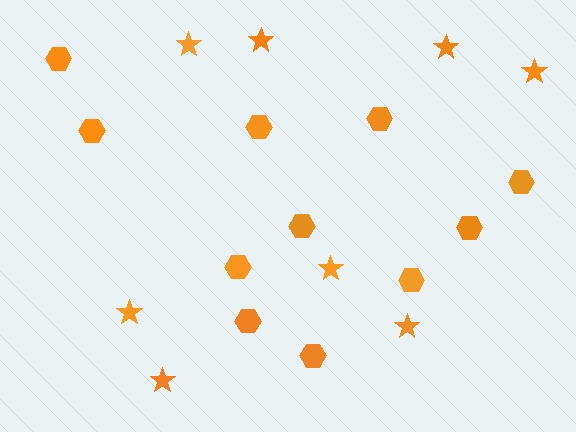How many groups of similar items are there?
There are 2 groups: one group of hexagons (11) and one group of stars (8).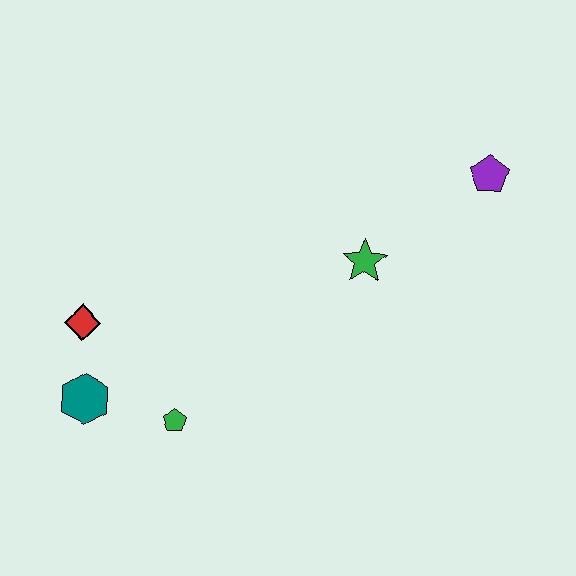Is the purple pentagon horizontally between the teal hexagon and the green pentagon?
No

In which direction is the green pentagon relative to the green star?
The green pentagon is to the left of the green star.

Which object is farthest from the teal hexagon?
The purple pentagon is farthest from the teal hexagon.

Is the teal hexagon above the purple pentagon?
No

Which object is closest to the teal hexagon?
The red diamond is closest to the teal hexagon.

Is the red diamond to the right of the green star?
No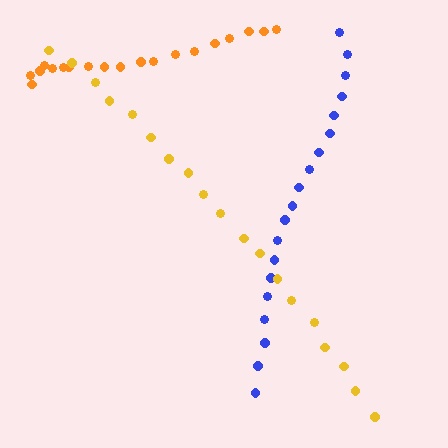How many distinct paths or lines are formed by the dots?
There are 3 distinct paths.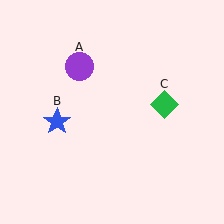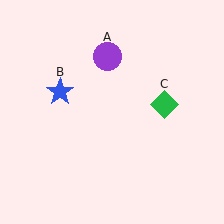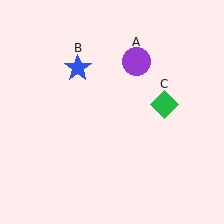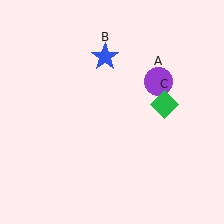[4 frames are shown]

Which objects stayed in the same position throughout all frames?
Green diamond (object C) remained stationary.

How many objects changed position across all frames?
2 objects changed position: purple circle (object A), blue star (object B).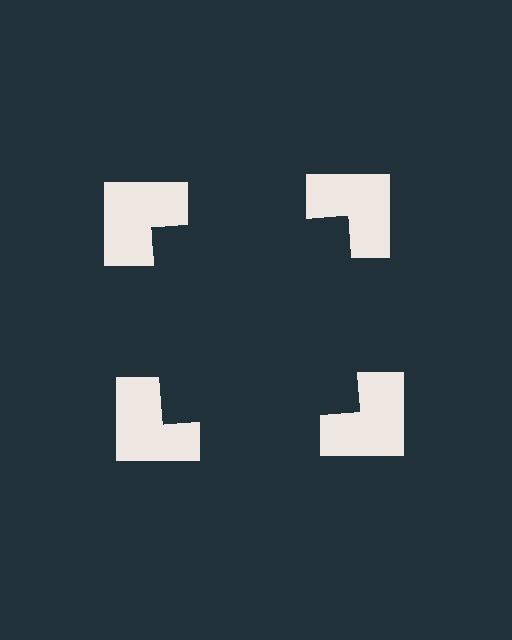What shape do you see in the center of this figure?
An illusory square — its edges are inferred from the aligned wedge cuts in the notched squares, not physically drawn.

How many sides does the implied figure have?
4 sides.